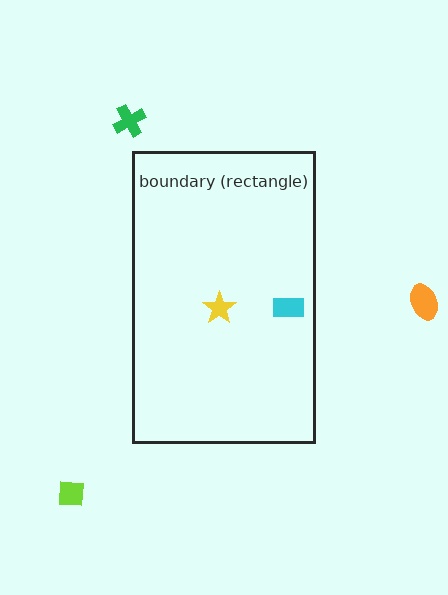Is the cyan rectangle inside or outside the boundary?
Inside.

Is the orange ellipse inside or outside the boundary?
Outside.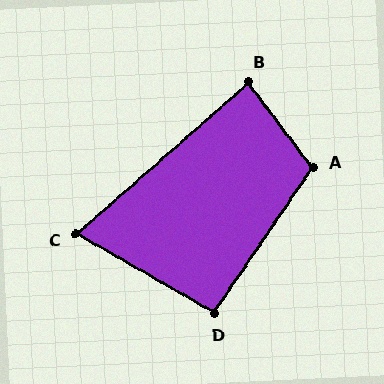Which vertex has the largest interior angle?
A, at approximately 109 degrees.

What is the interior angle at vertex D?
Approximately 94 degrees (approximately right).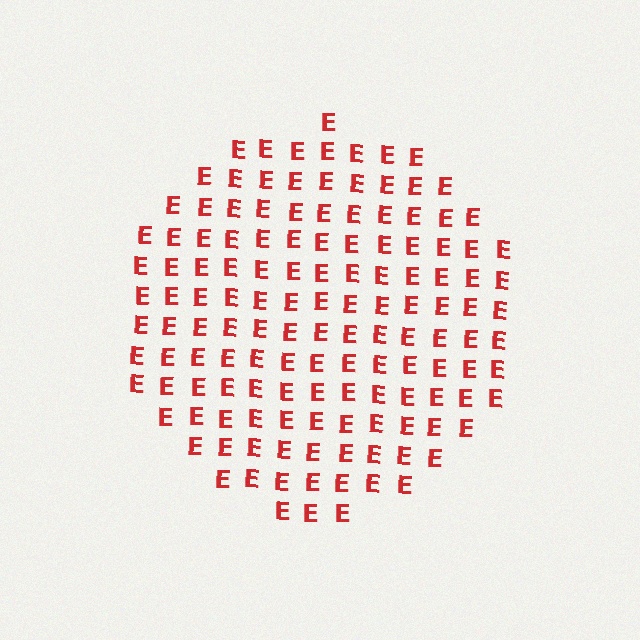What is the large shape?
The large shape is a circle.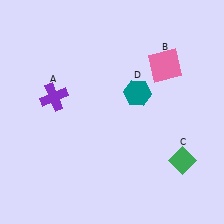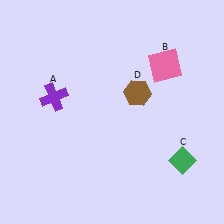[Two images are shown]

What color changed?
The hexagon (D) changed from teal in Image 1 to brown in Image 2.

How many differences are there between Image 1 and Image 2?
There is 1 difference between the two images.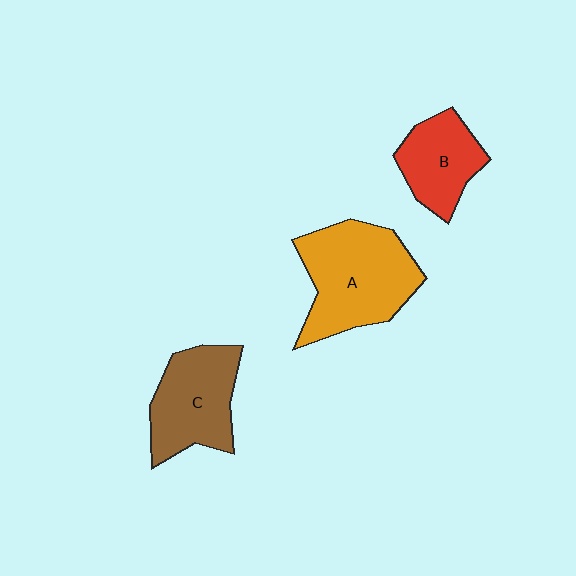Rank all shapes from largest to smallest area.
From largest to smallest: A (orange), C (brown), B (red).